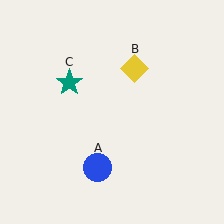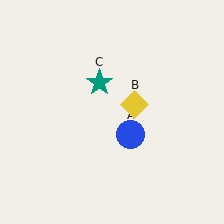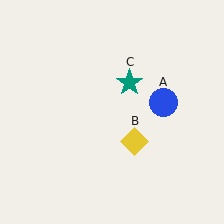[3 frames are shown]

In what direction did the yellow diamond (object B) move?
The yellow diamond (object B) moved down.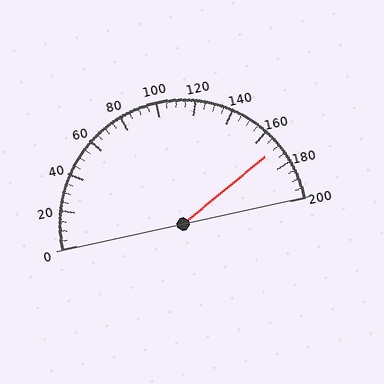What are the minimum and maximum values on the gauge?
The gauge ranges from 0 to 200.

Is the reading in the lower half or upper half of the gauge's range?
The reading is in the upper half of the range (0 to 200).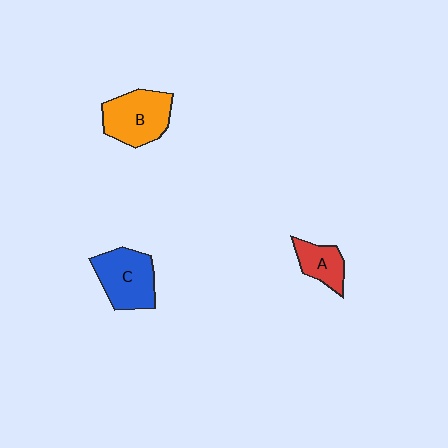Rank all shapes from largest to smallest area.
From largest to smallest: B (orange), C (blue), A (red).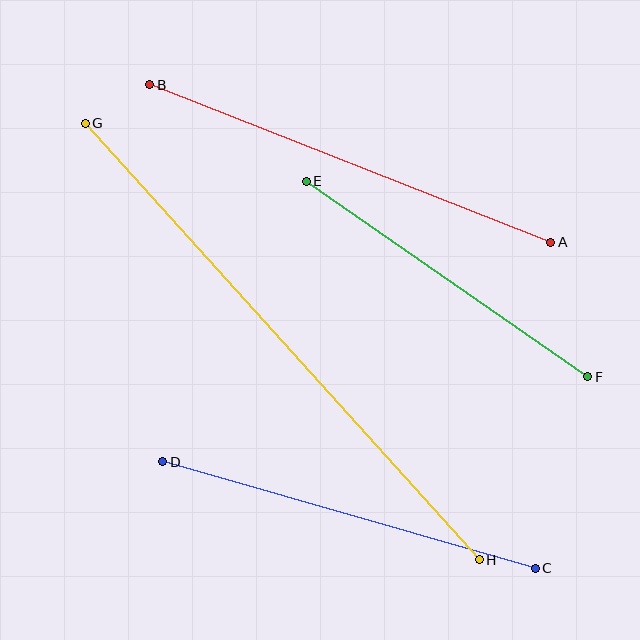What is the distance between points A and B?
The distance is approximately 431 pixels.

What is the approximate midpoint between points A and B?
The midpoint is at approximately (350, 163) pixels.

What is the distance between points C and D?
The distance is approximately 388 pixels.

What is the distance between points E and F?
The distance is approximately 343 pixels.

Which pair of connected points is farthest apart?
Points G and H are farthest apart.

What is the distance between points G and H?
The distance is approximately 588 pixels.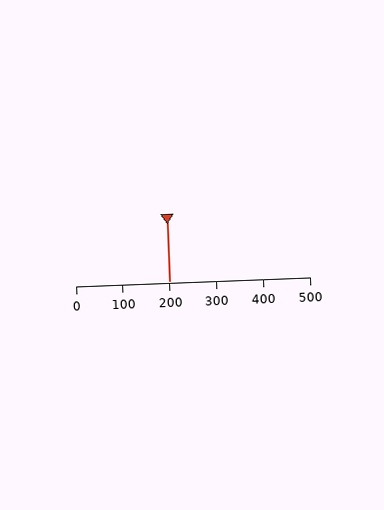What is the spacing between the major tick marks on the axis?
The major ticks are spaced 100 apart.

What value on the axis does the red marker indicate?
The marker indicates approximately 200.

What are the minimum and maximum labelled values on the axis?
The axis runs from 0 to 500.